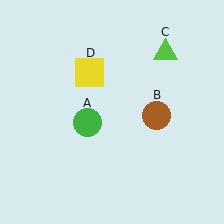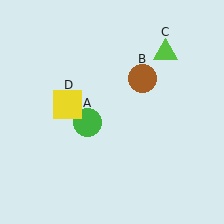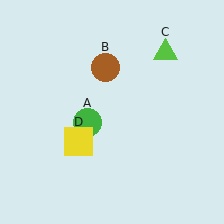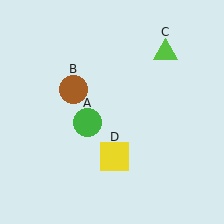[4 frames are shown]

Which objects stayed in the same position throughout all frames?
Green circle (object A) and lime triangle (object C) remained stationary.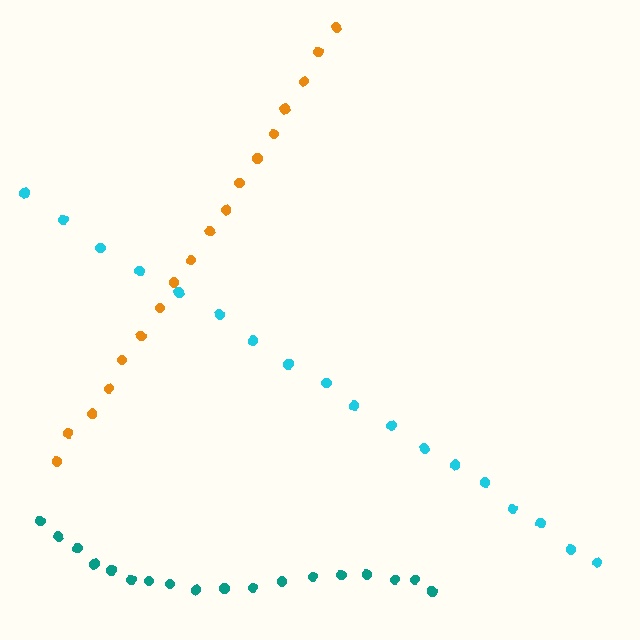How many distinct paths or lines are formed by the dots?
There are 3 distinct paths.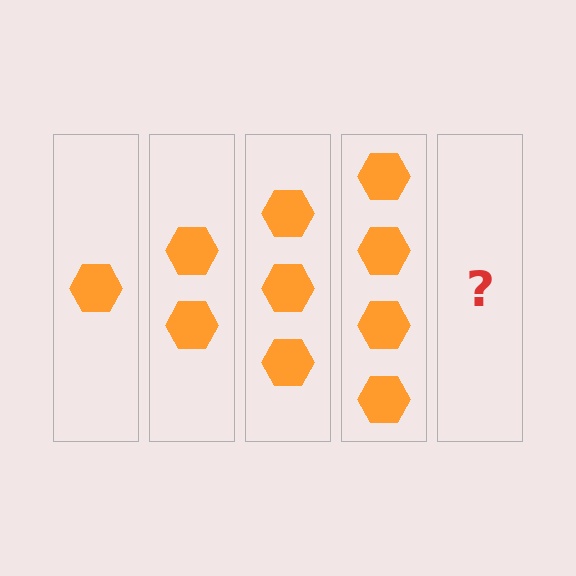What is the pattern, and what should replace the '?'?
The pattern is that each step adds one more hexagon. The '?' should be 5 hexagons.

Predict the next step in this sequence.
The next step is 5 hexagons.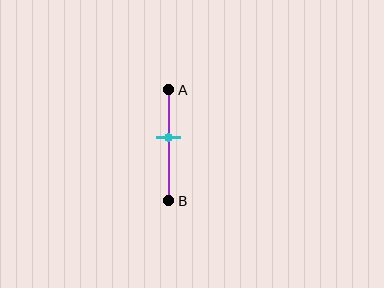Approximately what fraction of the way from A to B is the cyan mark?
The cyan mark is approximately 45% of the way from A to B.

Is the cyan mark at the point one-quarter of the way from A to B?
No, the mark is at about 45% from A, not at the 25% one-quarter point.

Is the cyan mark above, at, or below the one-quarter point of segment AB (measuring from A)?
The cyan mark is below the one-quarter point of segment AB.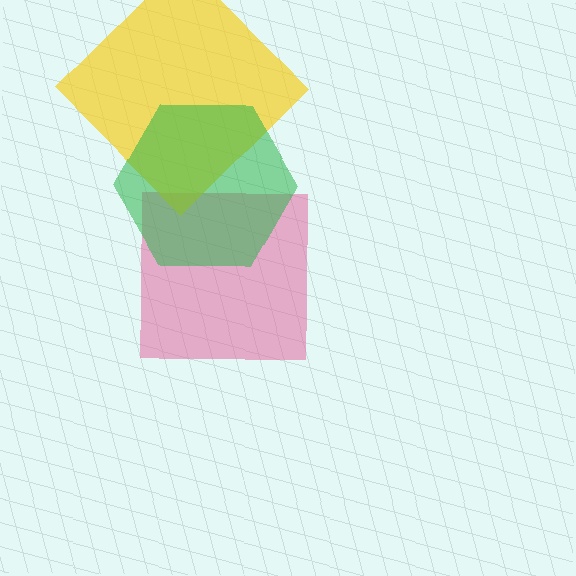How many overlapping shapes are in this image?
There are 3 overlapping shapes in the image.